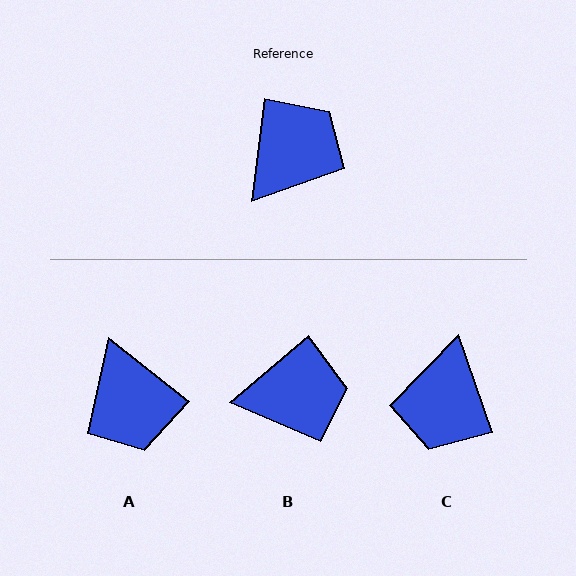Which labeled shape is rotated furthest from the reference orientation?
C, about 154 degrees away.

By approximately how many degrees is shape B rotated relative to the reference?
Approximately 43 degrees clockwise.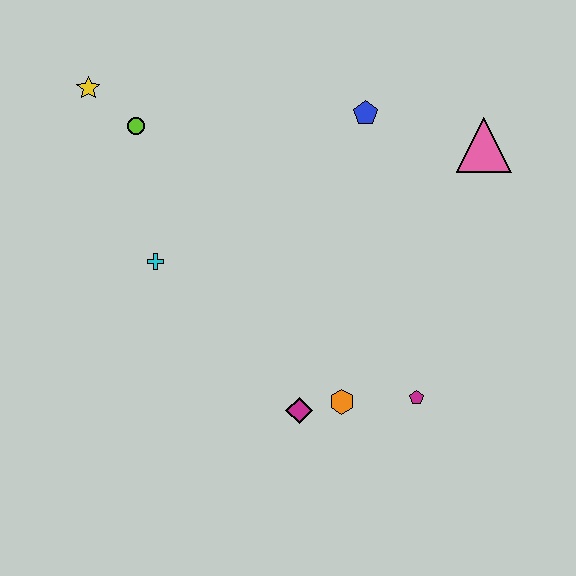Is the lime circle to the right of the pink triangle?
No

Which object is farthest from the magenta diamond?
The yellow star is farthest from the magenta diamond.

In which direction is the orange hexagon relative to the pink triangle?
The orange hexagon is below the pink triangle.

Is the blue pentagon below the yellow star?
Yes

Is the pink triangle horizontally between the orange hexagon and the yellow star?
No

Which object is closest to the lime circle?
The yellow star is closest to the lime circle.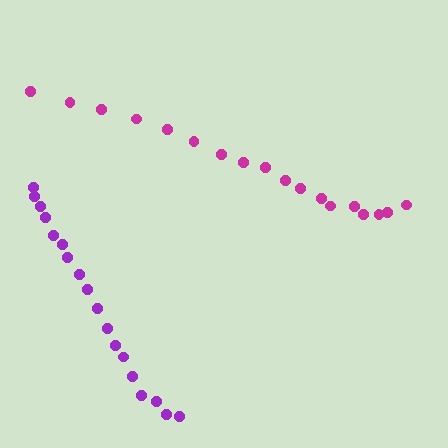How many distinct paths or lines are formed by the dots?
There are 2 distinct paths.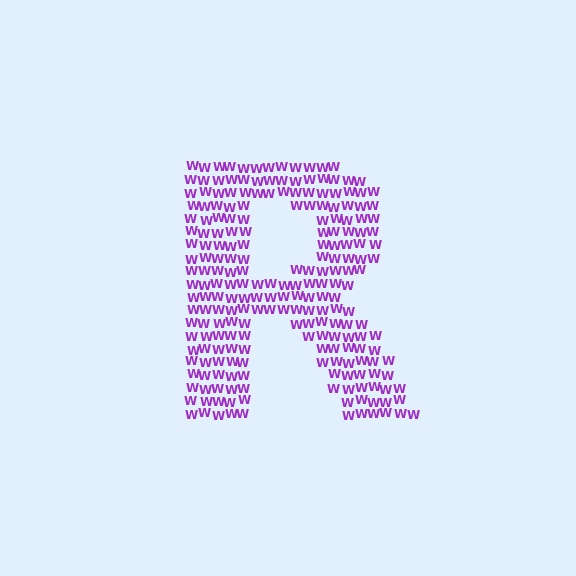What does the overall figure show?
The overall figure shows the letter R.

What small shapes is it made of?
It is made of small letter W's.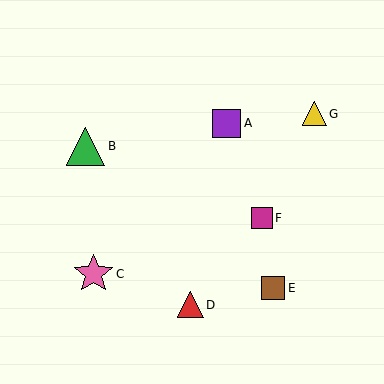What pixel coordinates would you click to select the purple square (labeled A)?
Click at (227, 123) to select the purple square A.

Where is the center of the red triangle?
The center of the red triangle is at (190, 305).